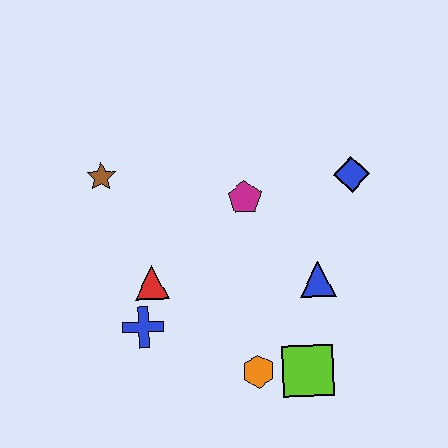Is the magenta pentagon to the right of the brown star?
Yes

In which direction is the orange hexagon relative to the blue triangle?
The orange hexagon is below the blue triangle.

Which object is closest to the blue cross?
The red triangle is closest to the blue cross.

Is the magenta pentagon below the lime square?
No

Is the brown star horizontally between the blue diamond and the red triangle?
No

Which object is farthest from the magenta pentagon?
The lime square is farthest from the magenta pentagon.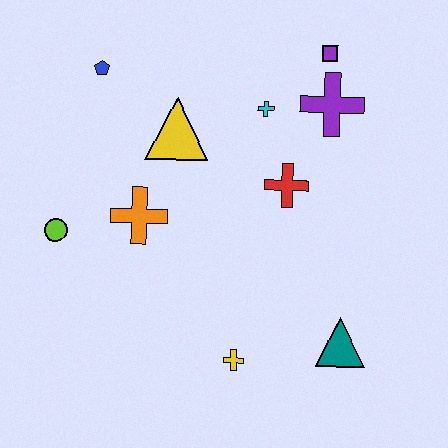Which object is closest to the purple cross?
The purple square is closest to the purple cross.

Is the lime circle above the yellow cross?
Yes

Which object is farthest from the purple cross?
The lime circle is farthest from the purple cross.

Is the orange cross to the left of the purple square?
Yes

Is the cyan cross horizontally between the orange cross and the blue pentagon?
No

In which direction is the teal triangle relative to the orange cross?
The teal triangle is to the right of the orange cross.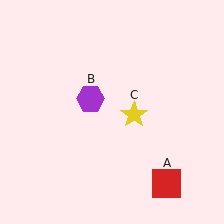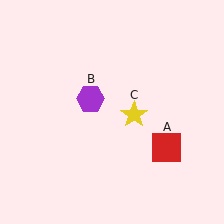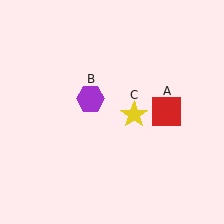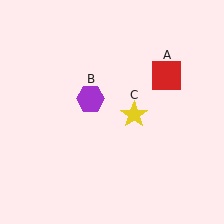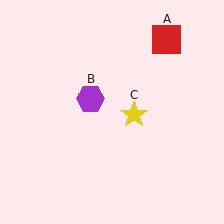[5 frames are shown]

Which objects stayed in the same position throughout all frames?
Purple hexagon (object B) and yellow star (object C) remained stationary.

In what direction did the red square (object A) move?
The red square (object A) moved up.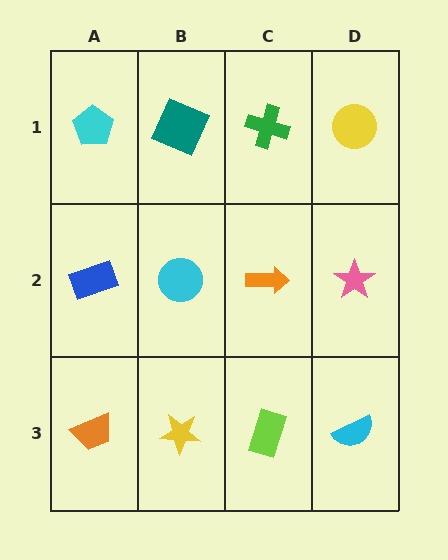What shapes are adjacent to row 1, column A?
A blue rectangle (row 2, column A), a teal square (row 1, column B).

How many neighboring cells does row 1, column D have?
2.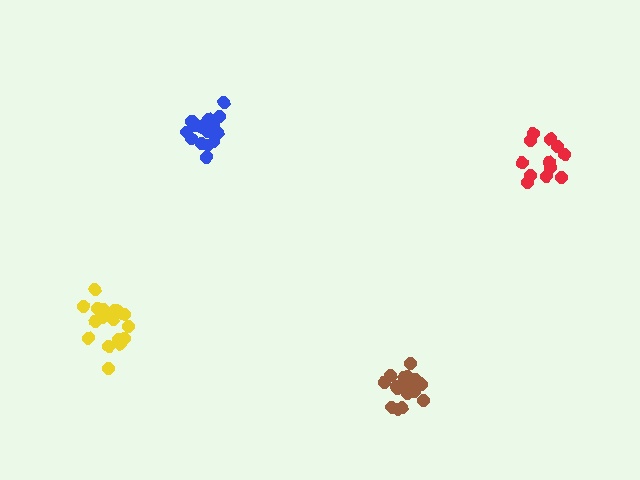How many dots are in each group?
Group 1: 18 dots, Group 2: 17 dots, Group 3: 12 dots, Group 4: 18 dots (65 total).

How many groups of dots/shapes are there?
There are 4 groups.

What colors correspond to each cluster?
The clusters are colored: yellow, blue, red, brown.